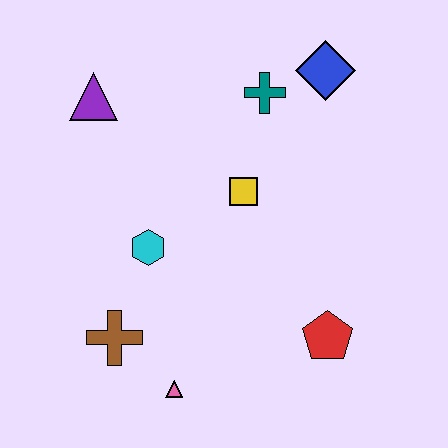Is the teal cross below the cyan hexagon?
No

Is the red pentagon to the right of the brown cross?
Yes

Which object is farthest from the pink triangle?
The blue diamond is farthest from the pink triangle.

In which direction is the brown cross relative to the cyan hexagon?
The brown cross is below the cyan hexagon.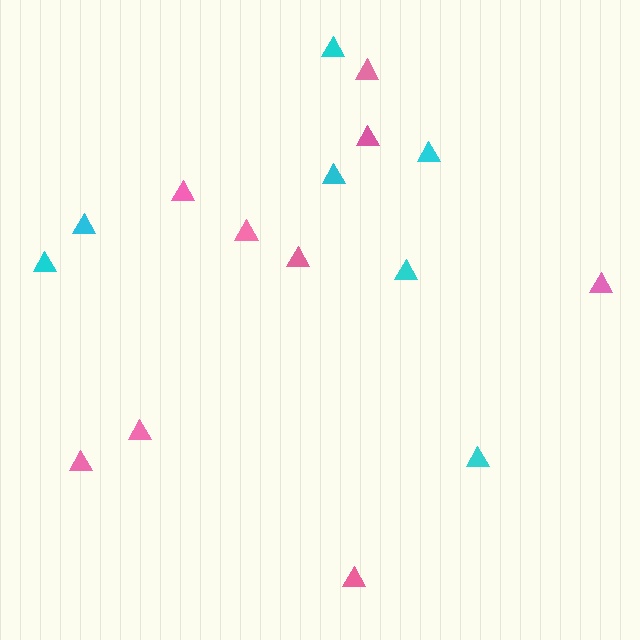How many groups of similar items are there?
There are 2 groups: one group of cyan triangles (7) and one group of pink triangles (9).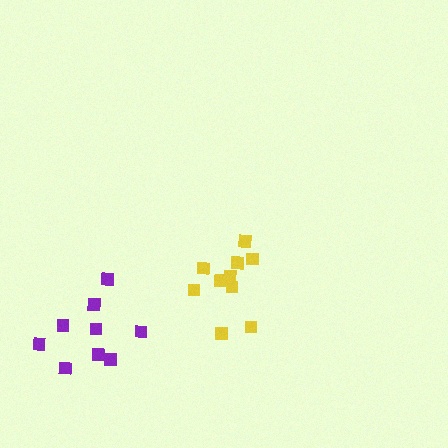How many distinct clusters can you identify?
There are 2 distinct clusters.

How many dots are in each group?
Group 1: 10 dots, Group 2: 9 dots (19 total).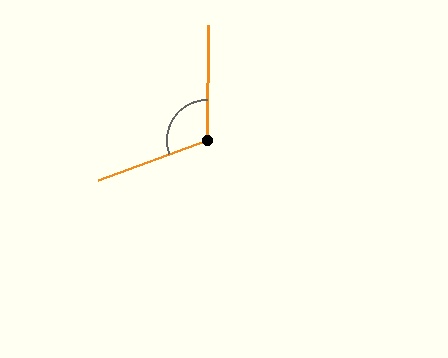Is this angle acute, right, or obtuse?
It is obtuse.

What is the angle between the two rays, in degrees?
Approximately 111 degrees.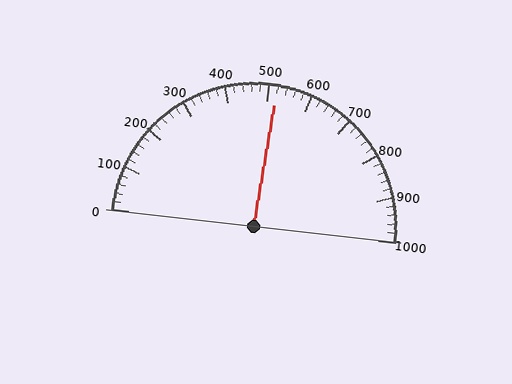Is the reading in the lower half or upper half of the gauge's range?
The reading is in the upper half of the range (0 to 1000).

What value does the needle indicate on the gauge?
The needle indicates approximately 520.